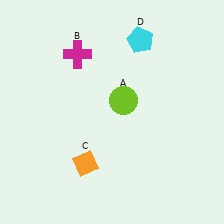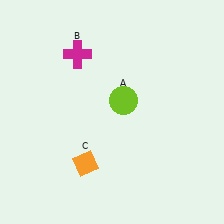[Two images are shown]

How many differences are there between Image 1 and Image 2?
There is 1 difference between the two images.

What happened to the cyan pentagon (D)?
The cyan pentagon (D) was removed in Image 2. It was in the top-right area of Image 1.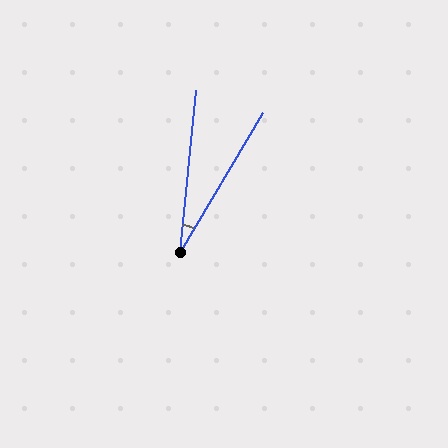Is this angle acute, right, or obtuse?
It is acute.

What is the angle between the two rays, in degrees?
Approximately 25 degrees.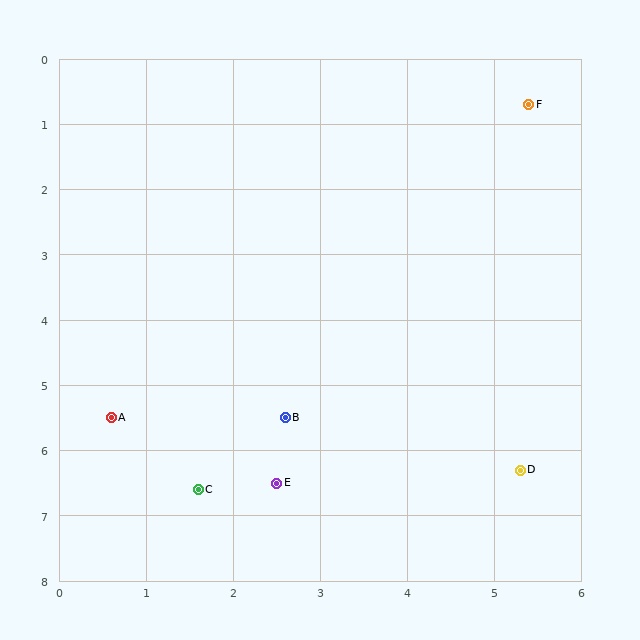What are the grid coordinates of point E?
Point E is at approximately (2.5, 6.5).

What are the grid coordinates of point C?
Point C is at approximately (1.6, 6.6).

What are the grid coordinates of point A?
Point A is at approximately (0.6, 5.5).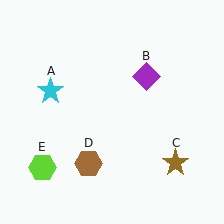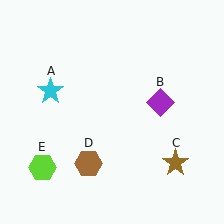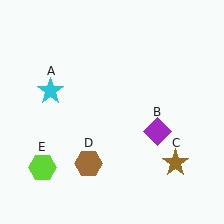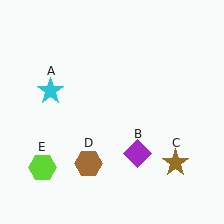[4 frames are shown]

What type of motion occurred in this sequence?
The purple diamond (object B) rotated clockwise around the center of the scene.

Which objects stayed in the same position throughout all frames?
Cyan star (object A) and brown star (object C) and brown hexagon (object D) and lime hexagon (object E) remained stationary.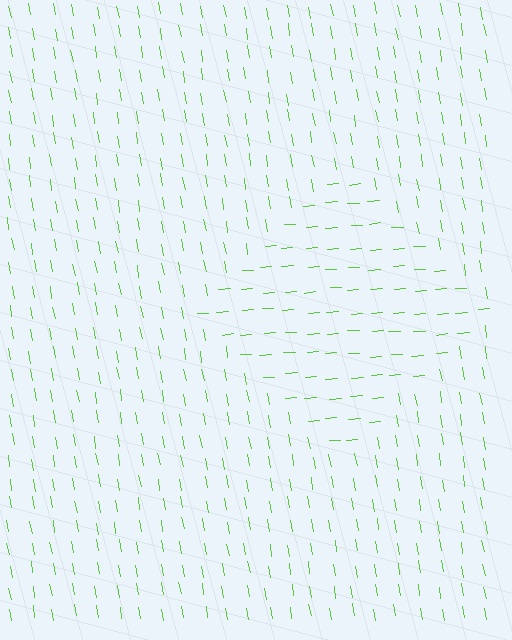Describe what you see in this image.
The image is filled with small lime line segments. A diamond region in the image has lines oriented differently from the surrounding lines, creating a visible texture boundary.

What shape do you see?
I see a diamond.